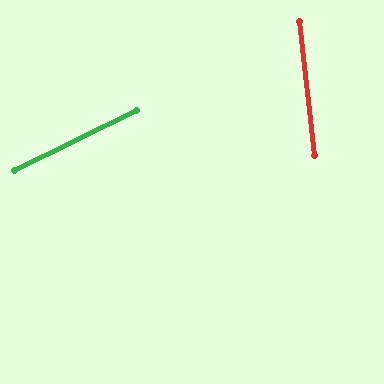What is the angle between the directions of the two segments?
Approximately 70 degrees.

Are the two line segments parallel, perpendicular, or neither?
Neither parallel nor perpendicular — they differ by about 70°.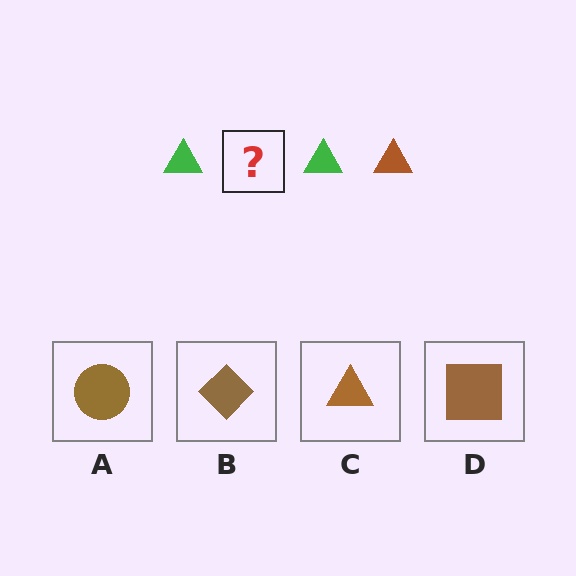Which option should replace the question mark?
Option C.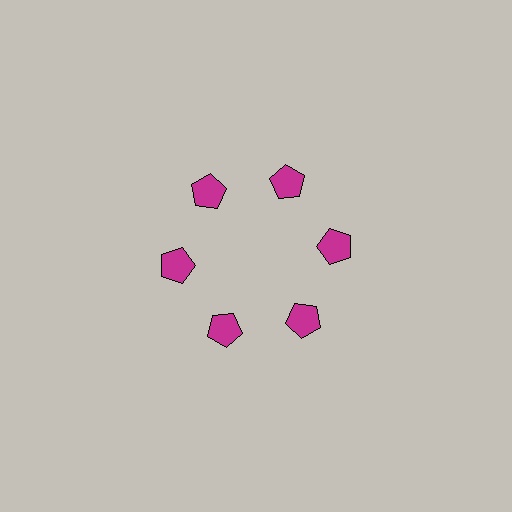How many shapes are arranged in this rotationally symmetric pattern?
There are 6 shapes, arranged in 6 groups of 1.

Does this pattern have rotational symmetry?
Yes, this pattern has 6-fold rotational symmetry. It looks the same after rotating 60 degrees around the center.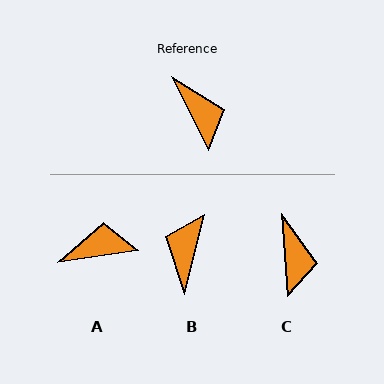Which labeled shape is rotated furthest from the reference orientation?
B, about 140 degrees away.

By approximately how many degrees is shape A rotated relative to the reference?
Approximately 72 degrees counter-clockwise.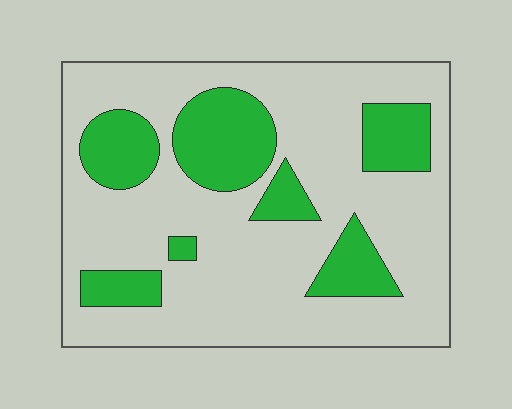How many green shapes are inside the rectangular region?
7.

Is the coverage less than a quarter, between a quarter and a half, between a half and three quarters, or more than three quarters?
Between a quarter and a half.